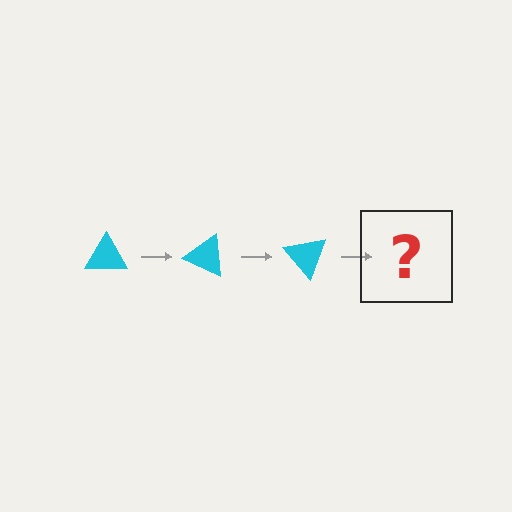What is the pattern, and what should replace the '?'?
The pattern is that the triangle rotates 25 degrees each step. The '?' should be a cyan triangle rotated 75 degrees.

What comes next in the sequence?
The next element should be a cyan triangle rotated 75 degrees.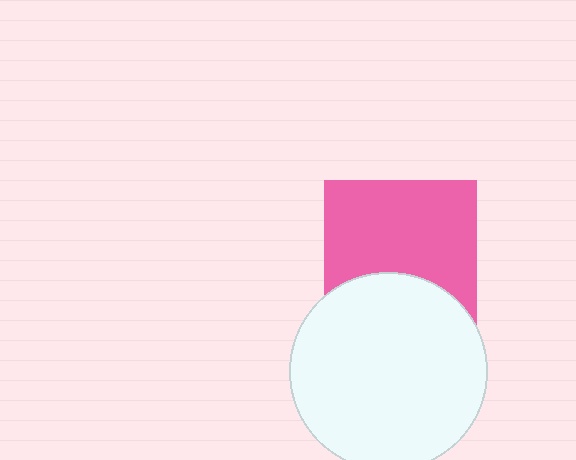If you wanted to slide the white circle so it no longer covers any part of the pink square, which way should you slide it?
Slide it down — that is the most direct way to separate the two shapes.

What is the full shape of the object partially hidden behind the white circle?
The partially hidden object is a pink square.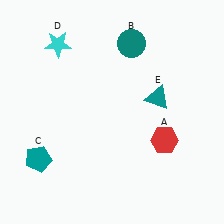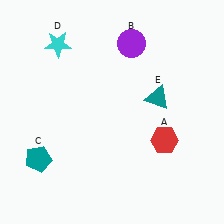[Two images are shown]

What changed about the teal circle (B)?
In Image 1, B is teal. In Image 2, it changed to purple.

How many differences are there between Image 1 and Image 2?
There is 1 difference between the two images.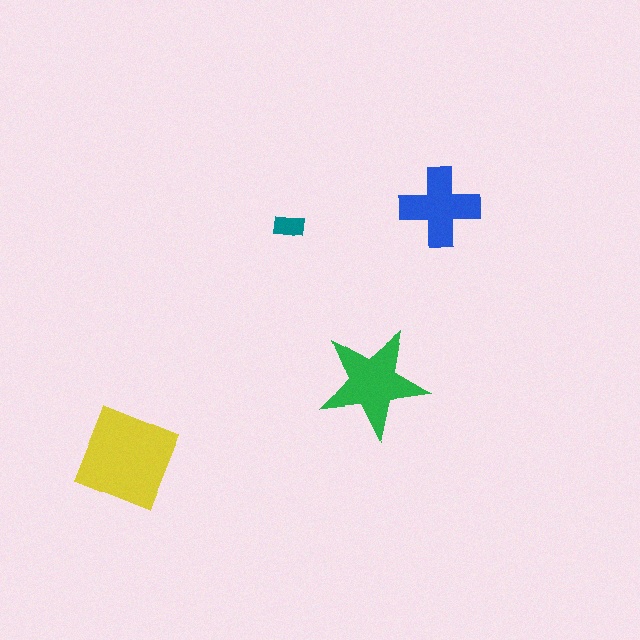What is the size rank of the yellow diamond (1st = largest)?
1st.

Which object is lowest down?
The yellow diamond is bottommost.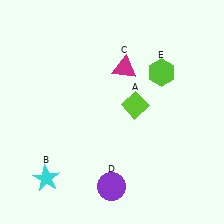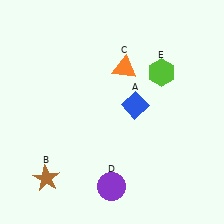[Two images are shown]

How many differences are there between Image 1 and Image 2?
There are 3 differences between the two images.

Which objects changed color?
A changed from lime to blue. B changed from cyan to brown. C changed from magenta to orange.